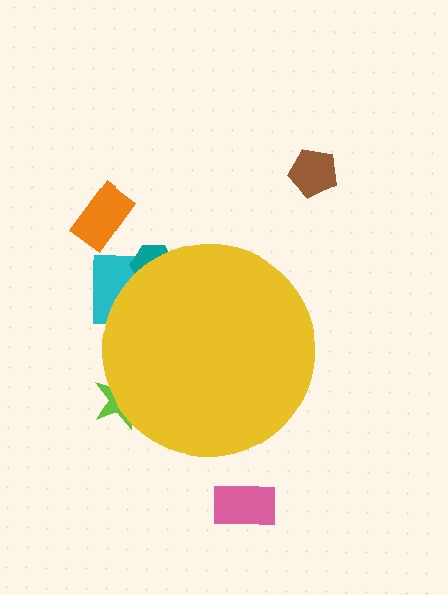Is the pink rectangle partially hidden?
No, the pink rectangle is fully visible.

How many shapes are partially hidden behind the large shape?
3 shapes are partially hidden.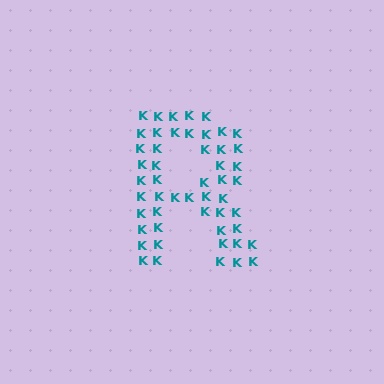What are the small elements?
The small elements are letter K's.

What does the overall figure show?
The overall figure shows the letter R.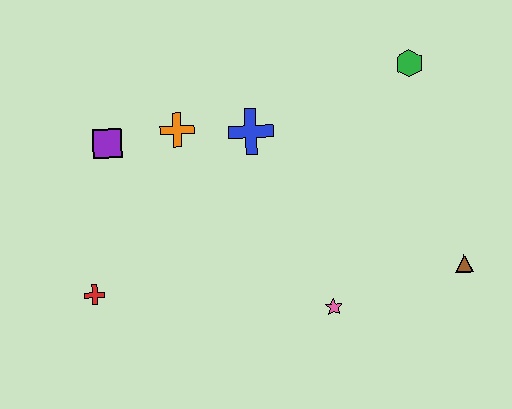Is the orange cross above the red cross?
Yes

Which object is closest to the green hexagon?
The blue cross is closest to the green hexagon.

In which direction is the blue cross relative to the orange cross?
The blue cross is to the right of the orange cross.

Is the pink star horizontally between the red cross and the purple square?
No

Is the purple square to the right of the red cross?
Yes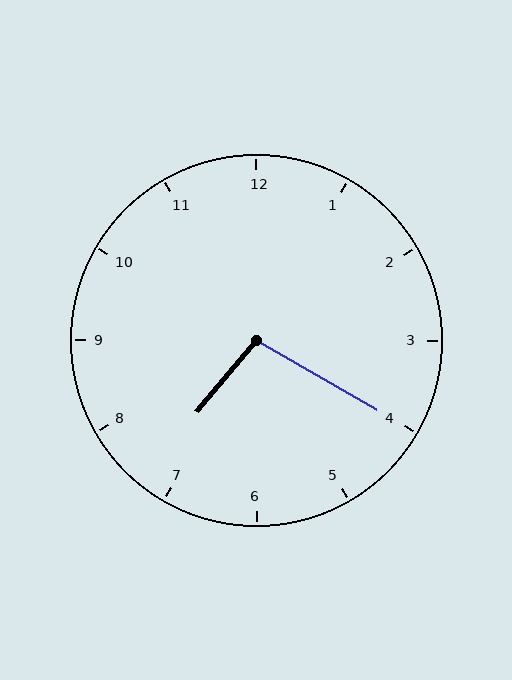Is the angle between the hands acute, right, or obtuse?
It is obtuse.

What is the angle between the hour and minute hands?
Approximately 100 degrees.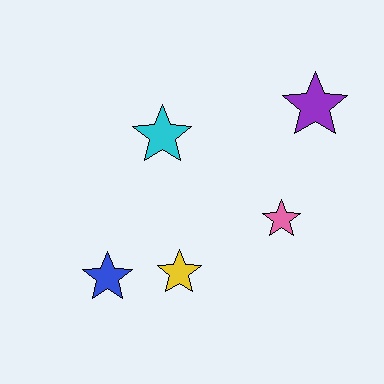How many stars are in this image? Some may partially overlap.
There are 5 stars.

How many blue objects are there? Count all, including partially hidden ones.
There is 1 blue object.